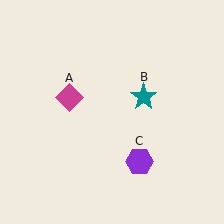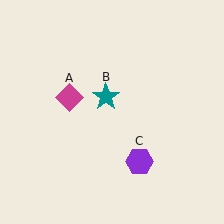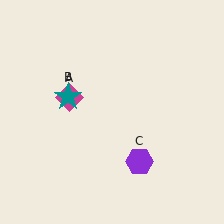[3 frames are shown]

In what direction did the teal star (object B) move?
The teal star (object B) moved left.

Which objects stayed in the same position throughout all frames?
Magenta diamond (object A) and purple hexagon (object C) remained stationary.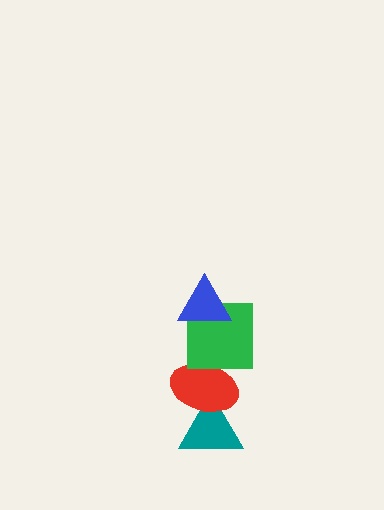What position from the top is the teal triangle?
The teal triangle is 4th from the top.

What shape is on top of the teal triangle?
The red ellipse is on top of the teal triangle.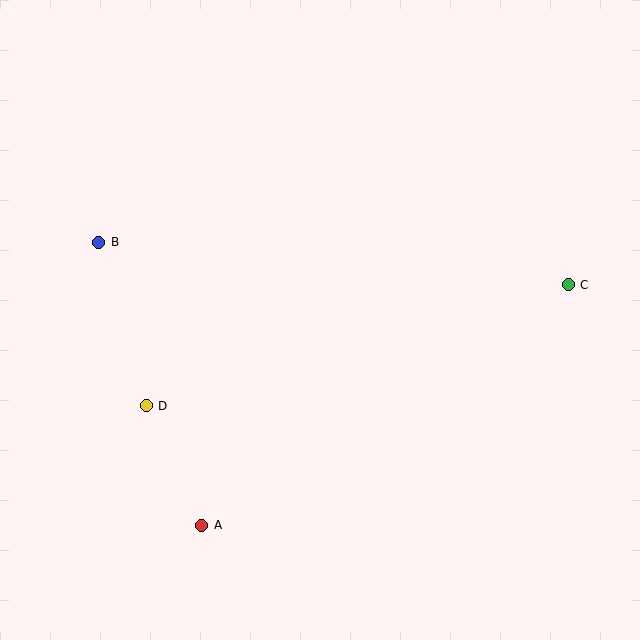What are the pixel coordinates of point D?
Point D is at (146, 406).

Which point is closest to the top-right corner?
Point C is closest to the top-right corner.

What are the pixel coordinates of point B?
Point B is at (99, 242).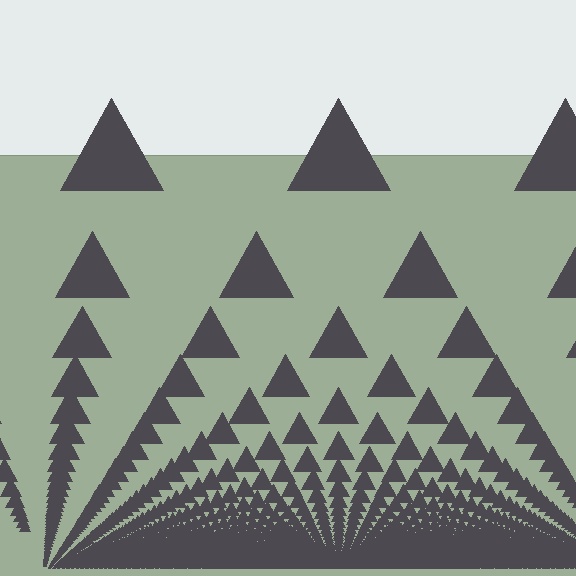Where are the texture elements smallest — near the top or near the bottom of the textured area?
Near the bottom.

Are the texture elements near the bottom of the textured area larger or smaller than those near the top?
Smaller. The gradient is inverted — elements near the bottom are smaller and denser.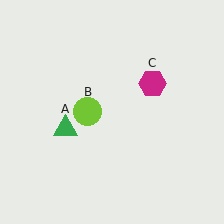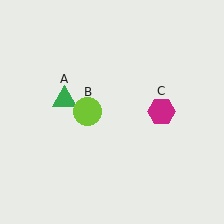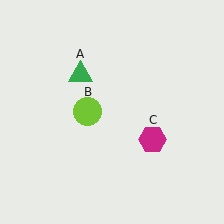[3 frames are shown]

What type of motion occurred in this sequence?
The green triangle (object A), magenta hexagon (object C) rotated clockwise around the center of the scene.